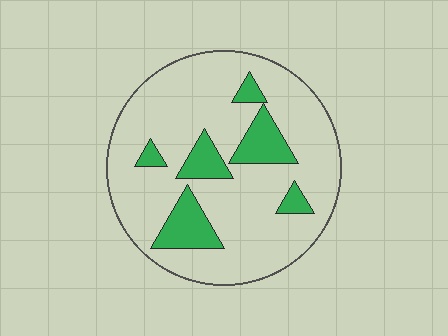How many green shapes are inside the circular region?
6.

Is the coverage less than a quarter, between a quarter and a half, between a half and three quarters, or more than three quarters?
Less than a quarter.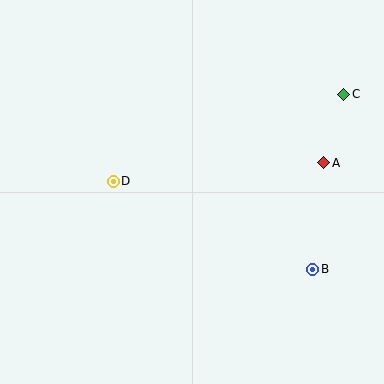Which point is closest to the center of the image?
Point D at (113, 181) is closest to the center.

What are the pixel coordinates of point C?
Point C is at (344, 94).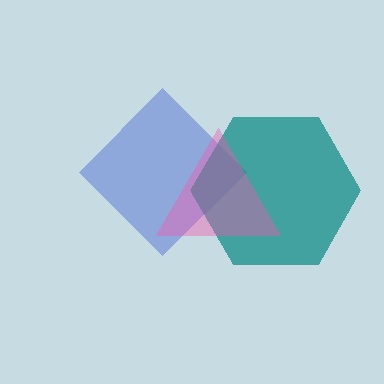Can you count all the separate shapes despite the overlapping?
Yes, there are 3 separate shapes.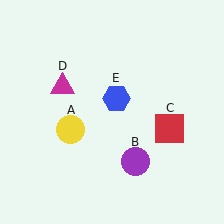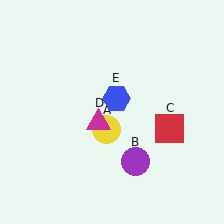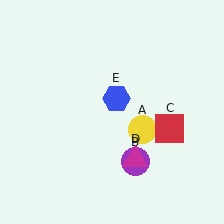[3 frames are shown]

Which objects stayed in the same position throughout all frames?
Purple circle (object B) and red square (object C) and blue hexagon (object E) remained stationary.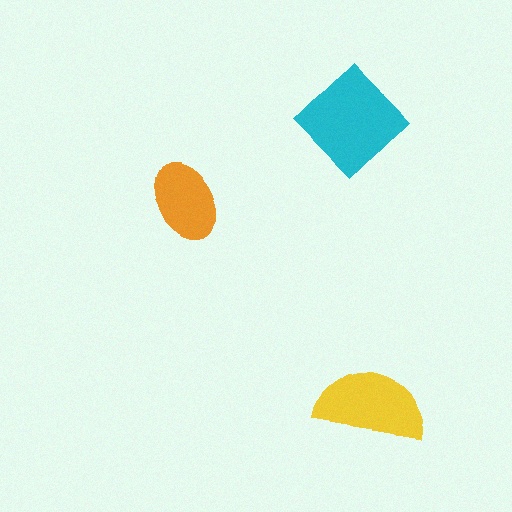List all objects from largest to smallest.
The cyan diamond, the yellow semicircle, the orange ellipse.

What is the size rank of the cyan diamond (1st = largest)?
1st.